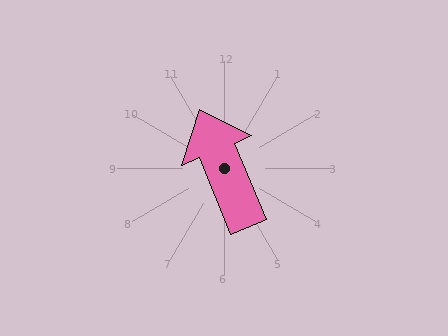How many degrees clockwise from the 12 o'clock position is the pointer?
Approximately 337 degrees.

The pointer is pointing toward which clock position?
Roughly 11 o'clock.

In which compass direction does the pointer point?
Northwest.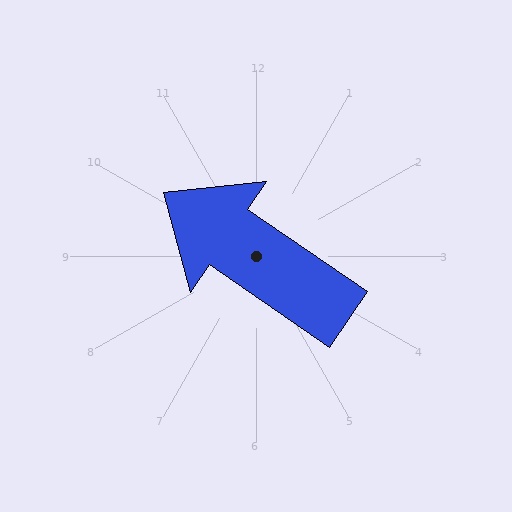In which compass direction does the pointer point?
Northwest.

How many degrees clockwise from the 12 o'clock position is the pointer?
Approximately 304 degrees.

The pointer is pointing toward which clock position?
Roughly 10 o'clock.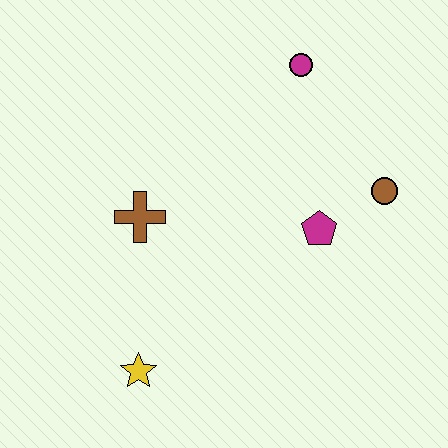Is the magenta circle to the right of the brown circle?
No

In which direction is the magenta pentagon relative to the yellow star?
The magenta pentagon is to the right of the yellow star.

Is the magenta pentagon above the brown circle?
No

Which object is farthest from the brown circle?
The yellow star is farthest from the brown circle.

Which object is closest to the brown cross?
The yellow star is closest to the brown cross.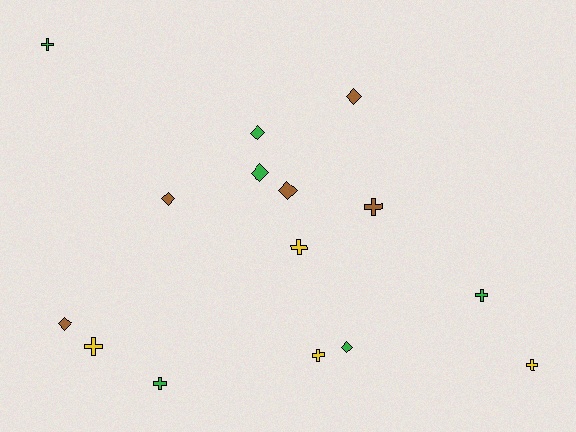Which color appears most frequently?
Green, with 6 objects.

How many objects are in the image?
There are 15 objects.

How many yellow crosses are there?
There are 4 yellow crosses.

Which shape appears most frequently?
Cross, with 8 objects.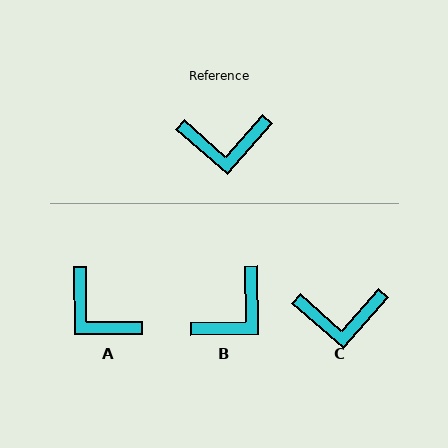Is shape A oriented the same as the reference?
No, it is off by about 48 degrees.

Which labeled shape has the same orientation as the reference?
C.